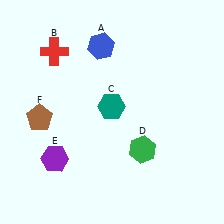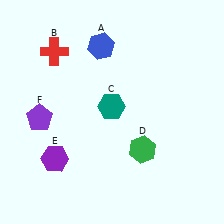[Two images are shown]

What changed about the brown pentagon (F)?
In Image 1, F is brown. In Image 2, it changed to purple.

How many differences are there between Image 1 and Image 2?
There is 1 difference between the two images.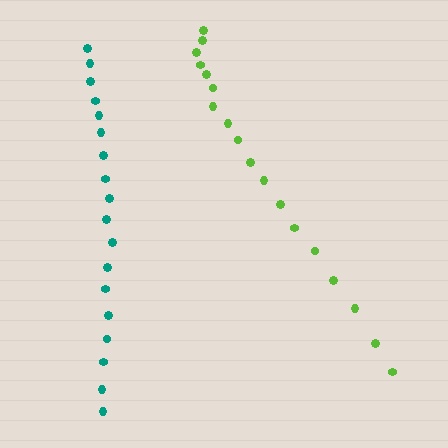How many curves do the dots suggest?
There are 2 distinct paths.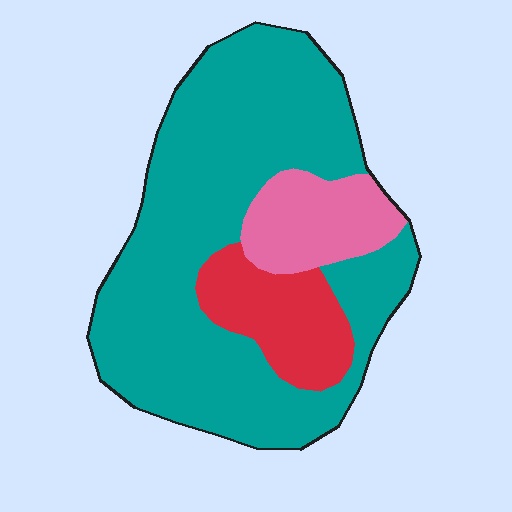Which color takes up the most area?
Teal, at roughly 70%.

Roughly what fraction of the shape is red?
Red covers about 15% of the shape.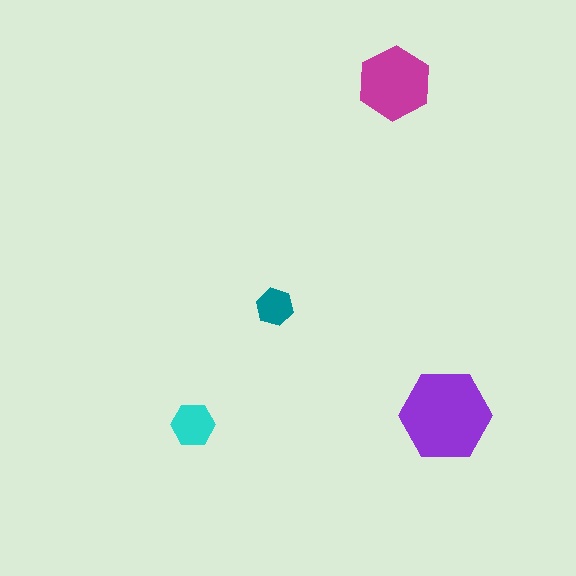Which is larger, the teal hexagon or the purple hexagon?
The purple one.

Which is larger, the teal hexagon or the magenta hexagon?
The magenta one.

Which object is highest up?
The magenta hexagon is topmost.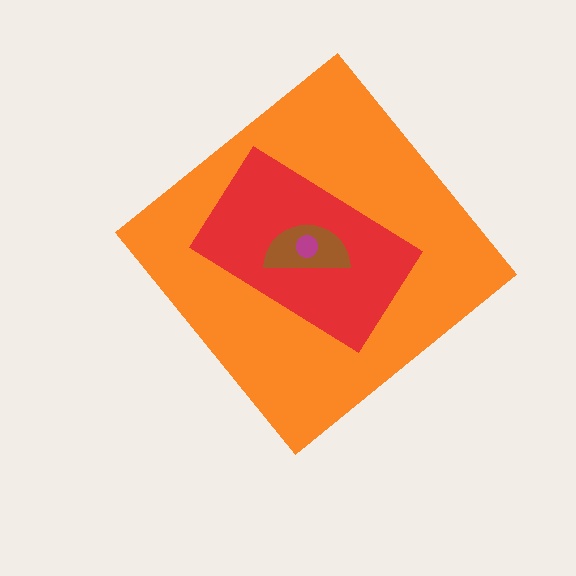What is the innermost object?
The magenta circle.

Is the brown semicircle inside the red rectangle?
Yes.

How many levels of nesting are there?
4.